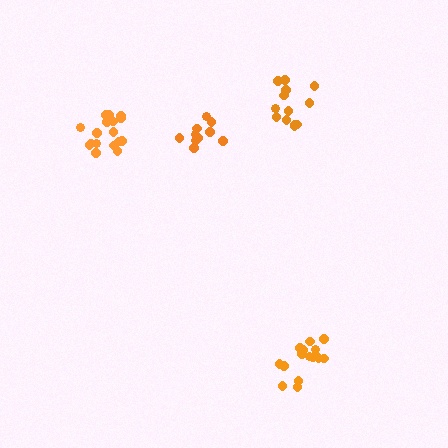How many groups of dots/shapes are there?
There are 4 groups.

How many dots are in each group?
Group 1: 11 dots, Group 2: 13 dots, Group 3: 17 dots, Group 4: 15 dots (56 total).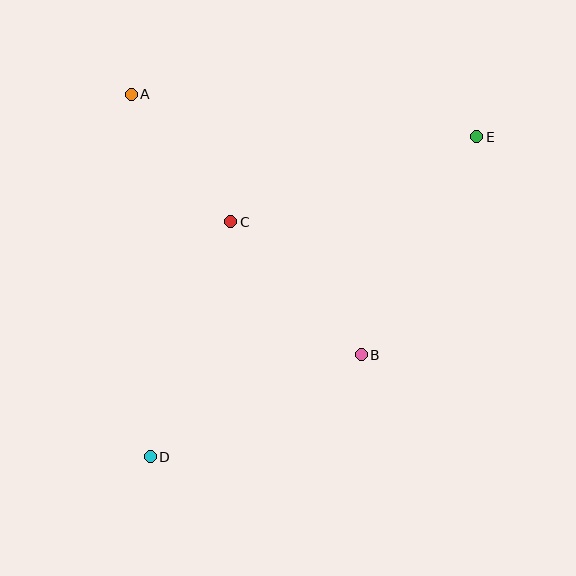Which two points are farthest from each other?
Points D and E are farthest from each other.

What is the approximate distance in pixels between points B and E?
The distance between B and E is approximately 247 pixels.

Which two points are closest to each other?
Points A and C are closest to each other.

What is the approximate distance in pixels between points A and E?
The distance between A and E is approximately 348 pixels.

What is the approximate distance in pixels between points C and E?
The distance between C and E is approximately 260 pixels.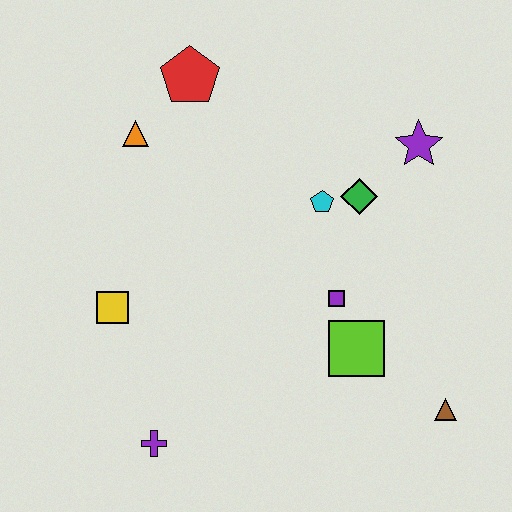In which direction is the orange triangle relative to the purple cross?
The orange triangle is above the purple cross.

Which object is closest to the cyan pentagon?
The green diamond is closest to the cyan pentagon.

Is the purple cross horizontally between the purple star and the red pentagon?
No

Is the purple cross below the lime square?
Yes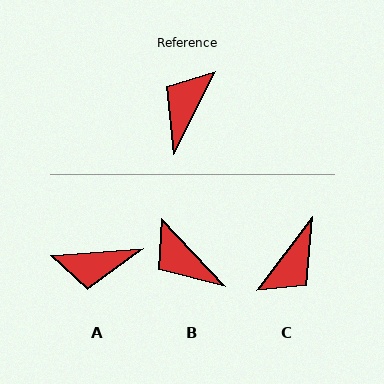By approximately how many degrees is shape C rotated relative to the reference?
Approximately 169 degrees counter-clockwise.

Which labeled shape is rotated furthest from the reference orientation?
C, about 169 degrees away.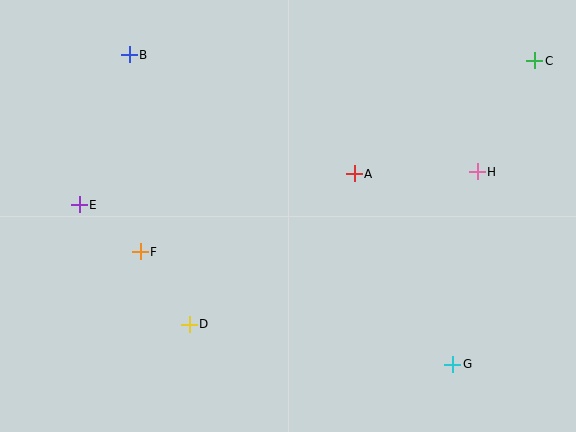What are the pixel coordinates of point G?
Point G is at (453, 364).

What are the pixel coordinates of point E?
Point E is at (79, 205).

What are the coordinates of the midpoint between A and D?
The midpoint between A and D is at (272, 249).